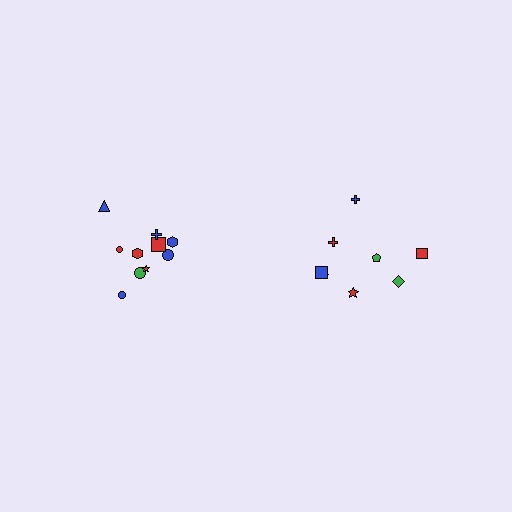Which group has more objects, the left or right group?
The left group.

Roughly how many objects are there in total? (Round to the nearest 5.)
Roughly 20 objects in total.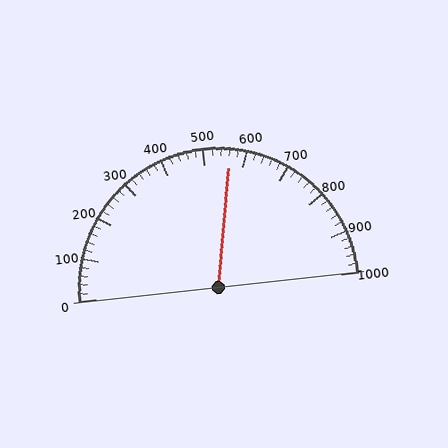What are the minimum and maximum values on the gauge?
The gauge ranges from 0 to 1000.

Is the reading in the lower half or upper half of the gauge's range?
The reading is in the upper half of the range (0 to 1000).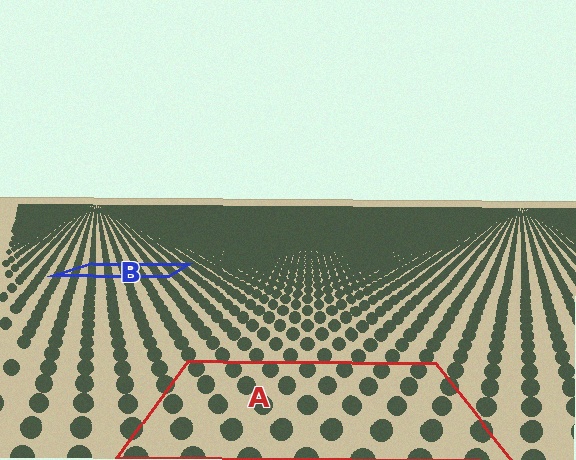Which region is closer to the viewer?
Region A is closer. The texture elements there are larger and more spread out.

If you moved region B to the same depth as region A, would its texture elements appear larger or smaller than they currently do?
They would appear larger. At a closer depth, the same texture elements are projected at a bigger on-screen size.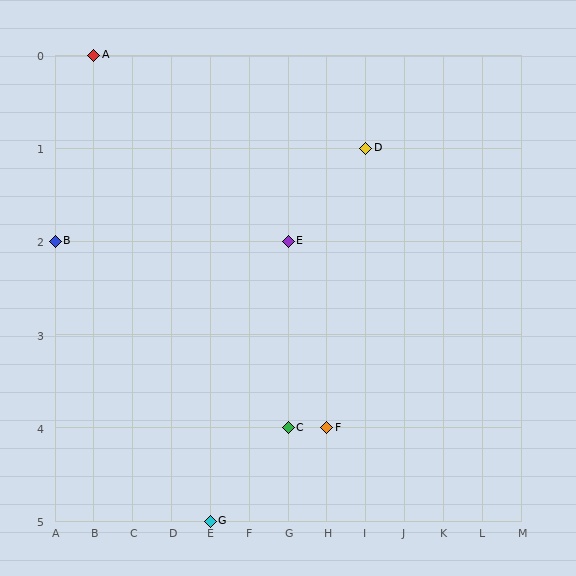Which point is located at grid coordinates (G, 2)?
Point E is at (G, 2).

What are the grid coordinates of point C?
Point C is at grid coordinates (G, 4).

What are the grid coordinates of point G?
Point G is at grid coordinates (E, 5).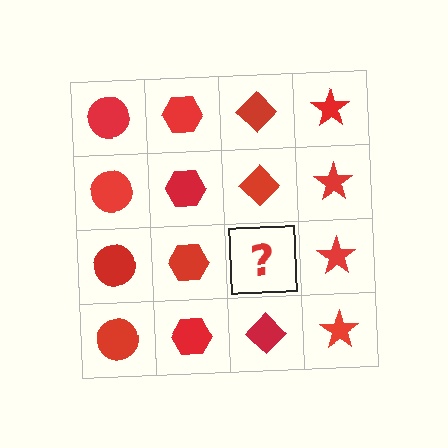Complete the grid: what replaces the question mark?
The question mark should be replaced with a red diamond.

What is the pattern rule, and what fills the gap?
The rule is that each column has a consistent shape. The gap should be filled with a red diamond.